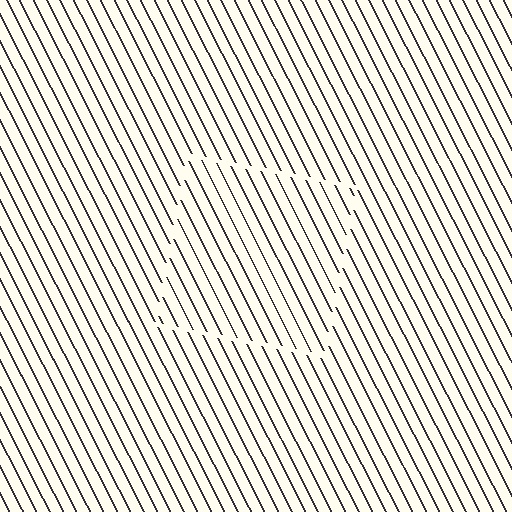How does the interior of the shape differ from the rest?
The interior of the shape contains the same grating, shifted by half a period — the contour is defined by the phase discontinuity where line-ends from the inner and outer gratings abut.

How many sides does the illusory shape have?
4 sides — the line-ends trace a square.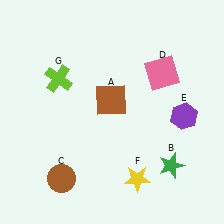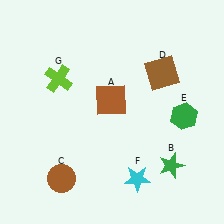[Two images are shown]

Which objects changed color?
D changed from pink to brown. E changed from purple to green. F changed from yellow to cyan.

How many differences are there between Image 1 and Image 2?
There are 3 differences between the two images.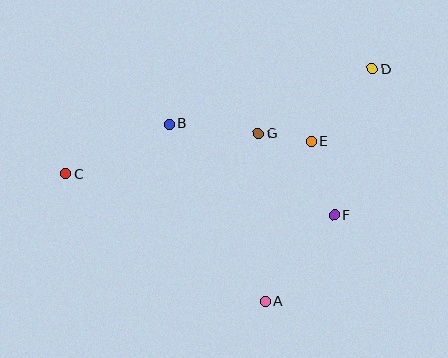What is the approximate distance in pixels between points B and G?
The distance between B and G is approximately 89 pixels.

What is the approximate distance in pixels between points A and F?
The distance between A and F is approximately 111 pixels.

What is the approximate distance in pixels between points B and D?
The distance between B and D is approximately 210 pixels.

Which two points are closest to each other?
Points E and G are closest to each other.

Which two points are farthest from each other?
Points C and D are farthest from each other.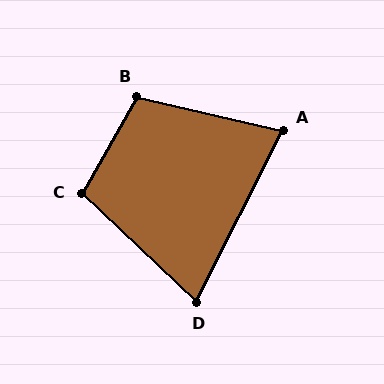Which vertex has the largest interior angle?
B, at approximately 107 degrees.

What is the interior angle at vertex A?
Approximately 76 degrees (acute).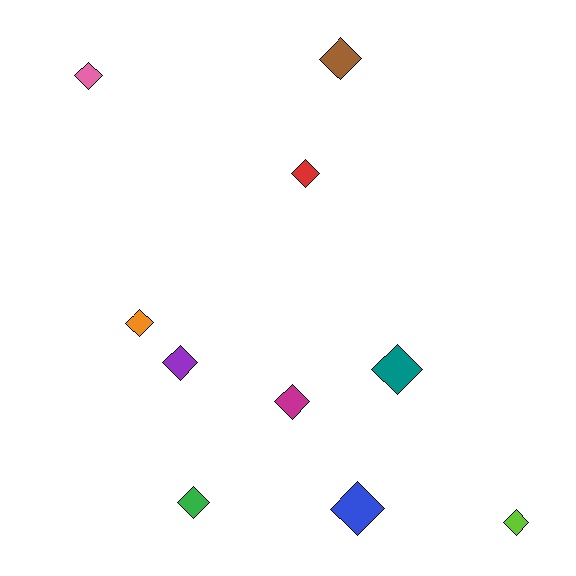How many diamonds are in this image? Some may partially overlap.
There are 10 diamonds.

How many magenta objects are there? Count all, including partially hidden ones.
There is 1 magenta object.